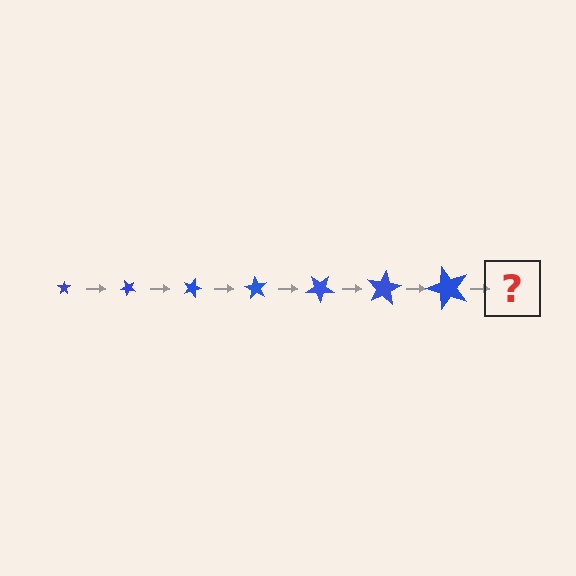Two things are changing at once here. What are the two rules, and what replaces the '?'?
The two rules are that the star grows larger each step and it rotates 45 degrees each step. The '?' should be a star, larger than the previous one and rotated 315 degrees from the start.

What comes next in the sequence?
The next element should be a star, larger than the previous one and rotated 315 degrees from the start.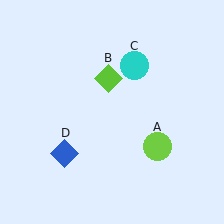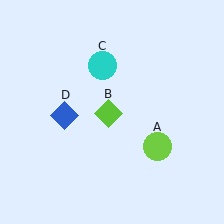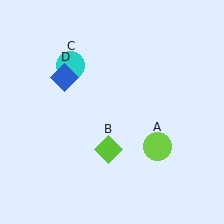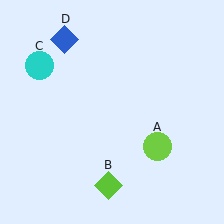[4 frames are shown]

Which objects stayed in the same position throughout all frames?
Lime circle (object A) remained stationary.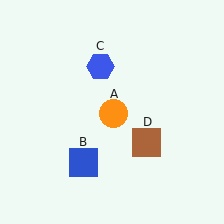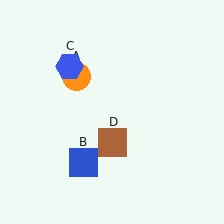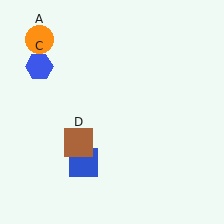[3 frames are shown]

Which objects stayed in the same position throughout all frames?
Blue square (object B) remained stationary.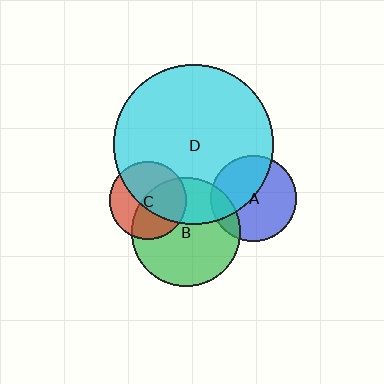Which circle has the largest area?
Circle D (cyan).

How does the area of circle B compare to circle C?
Approximately 2.0 times.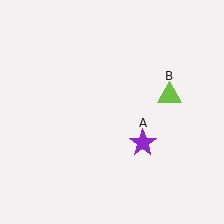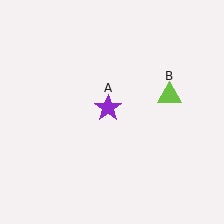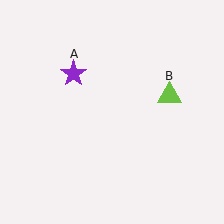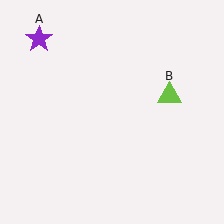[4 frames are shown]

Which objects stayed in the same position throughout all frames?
Lime triangle (object B) remained stationary.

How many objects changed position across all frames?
1 object changed position: purple star (object A).